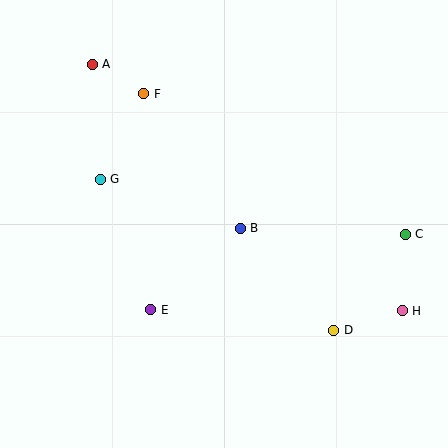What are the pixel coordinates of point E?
Point E is at (151, 310).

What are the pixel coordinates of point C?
Point C is at (405, 234).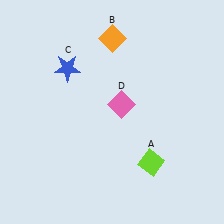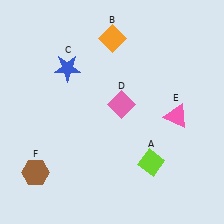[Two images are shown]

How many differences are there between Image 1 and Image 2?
There are 2 differences between the two images.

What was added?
A pink triangle (E), a brown hexagon (F) were added in Image 2.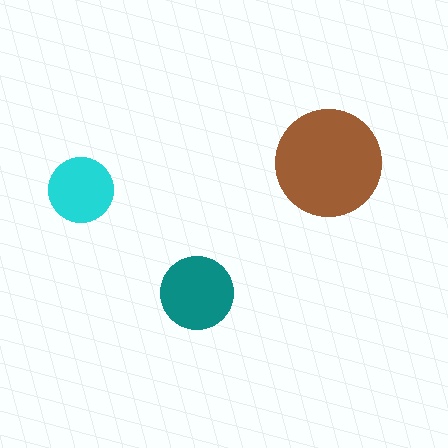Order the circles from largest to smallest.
the brown one, the teal one, the cyan one.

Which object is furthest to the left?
The cyan circle is leftmost.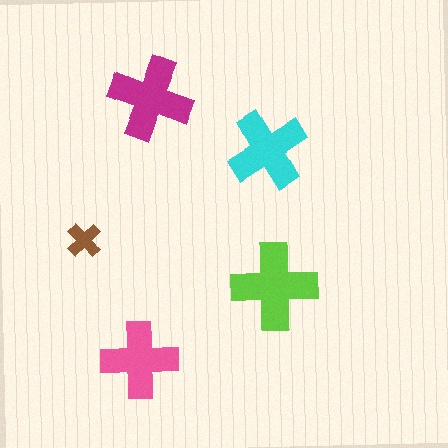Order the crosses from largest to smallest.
the lime one, the magenta one, the cyan one, the pink one, the brown one.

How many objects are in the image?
There are 5 objects in the image.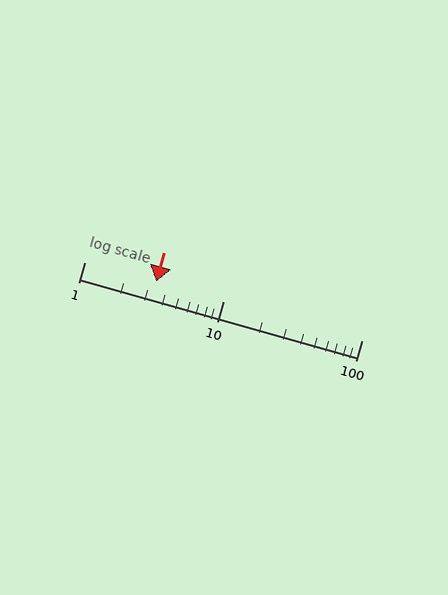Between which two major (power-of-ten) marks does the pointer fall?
The pointer is between 1 and 10.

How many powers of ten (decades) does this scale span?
The scale spans 2 decades, from 1 to 100.